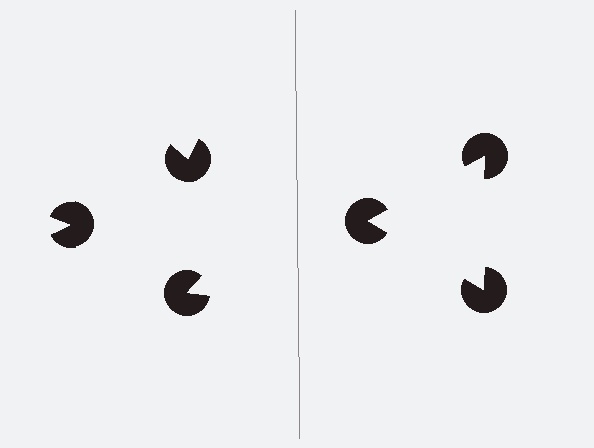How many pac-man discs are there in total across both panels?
6 — 3 on each side.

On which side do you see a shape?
An illusory triangle appears on the right side. On the left side the wedge cuts are rotated, so no coherent shape forms.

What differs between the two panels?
The pac-man discs are positioned identically on both sides; only the wedge orientations differ. On the right they align to a triangle; on the left they are misaligned.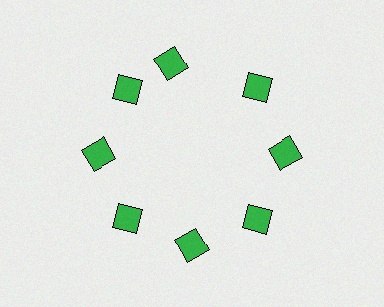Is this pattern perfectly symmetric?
No. The 8 green squares are arranged in a ring, but one element near the 12 o'clock position is rotated out of alignment along the ring, breaking the 8-fold rotational symmetry.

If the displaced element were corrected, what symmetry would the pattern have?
It would have 8-fold rotational symmetry — the pattern would map onto itself every 45 degrees.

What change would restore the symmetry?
The symmetry would be restored by rotating it back into even spacing with its neighbors so that all 8 squares sit at equal angles and equal distance from the center.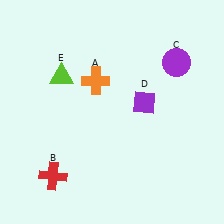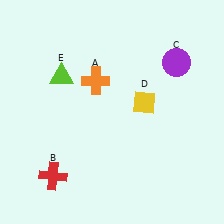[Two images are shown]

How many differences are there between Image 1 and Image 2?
There is 1 difference between the two images.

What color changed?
The diamond (D) changed from purple in Image 1 to yellow in Image 2.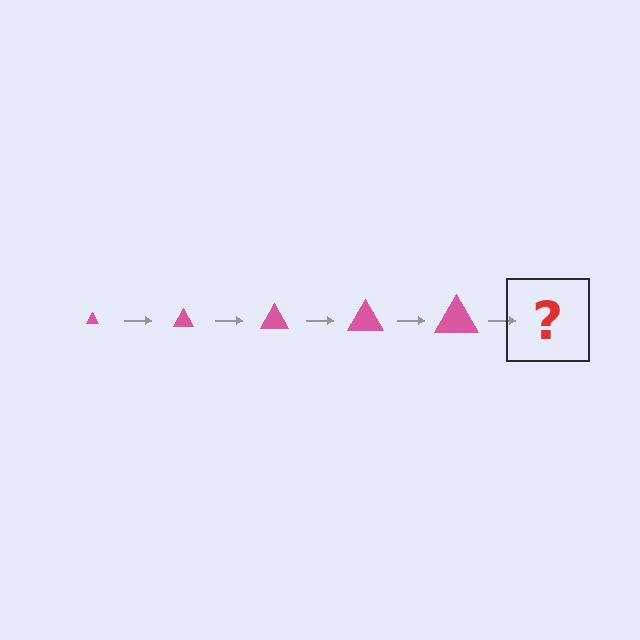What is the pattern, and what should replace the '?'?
The pattern is that the triangle gets progressively larger each step. The '?' should be a pink triangle, larger than the previous one.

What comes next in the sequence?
The next element should be a pink triangle, larger than the previous one.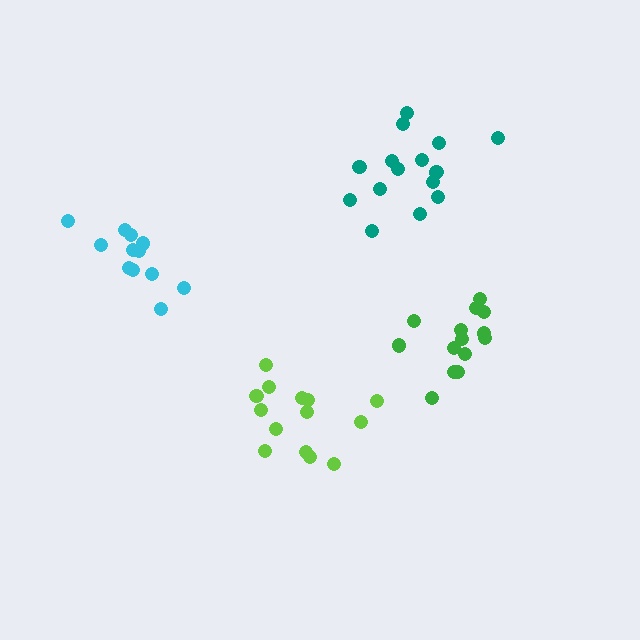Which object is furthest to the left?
The cyan cluster is leftmost.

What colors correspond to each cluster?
The clusters are colored: lime, green, cyan, teal.